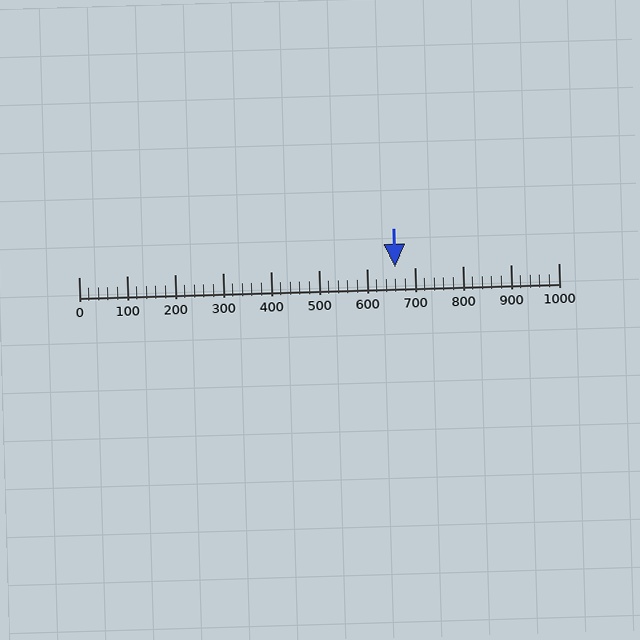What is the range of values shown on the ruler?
The ruler shows values from 0 to 1000.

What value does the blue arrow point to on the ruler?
The blue arrow points to approximately 660.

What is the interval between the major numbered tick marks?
The major tick marks are spaced 100 units apart.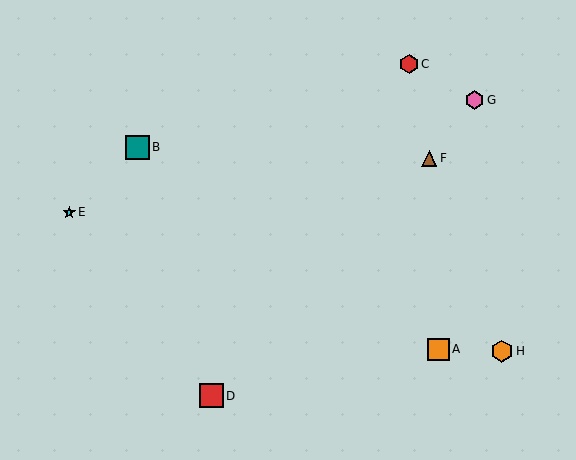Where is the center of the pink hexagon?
The center of the pink hexagon is at (474, 100).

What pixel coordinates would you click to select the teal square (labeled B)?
Click at (137, 147) to select the teal square B.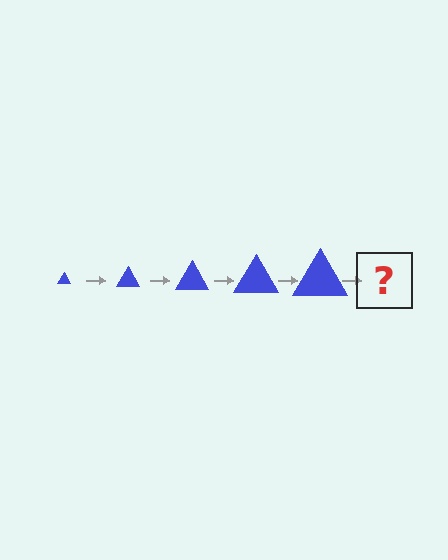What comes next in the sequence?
The next element should be a blue triangle, larger than the previous one.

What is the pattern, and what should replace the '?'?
The pattern is that the triangle gets progressively larger each step. The '?' should be a blue triangle, larger than the previous one.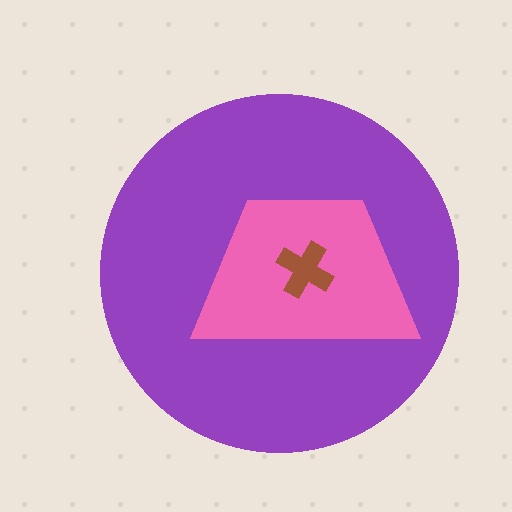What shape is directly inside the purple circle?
The pink trapezoid.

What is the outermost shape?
The purple circle.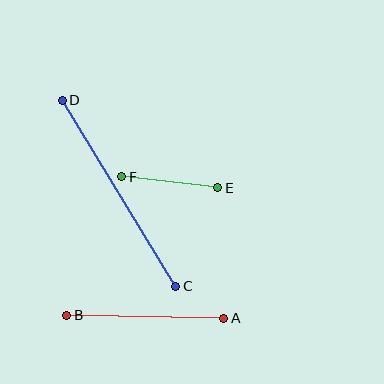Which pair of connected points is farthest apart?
Points C and D are farthest apart.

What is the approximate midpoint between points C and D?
The midpoint is at approximately (119, 193) pixels.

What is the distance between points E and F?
The distance is approximately 97 pixels.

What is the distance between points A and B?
The distance is approximately 157 pixels.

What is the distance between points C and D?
The distance is approximately 218 pixels.